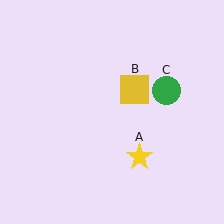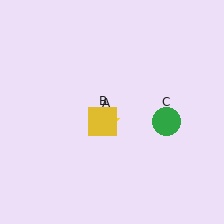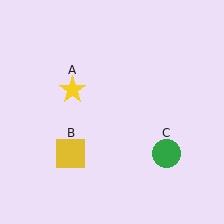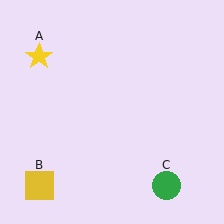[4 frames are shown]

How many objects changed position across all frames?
3 objects changed position: yellow star (object A), yellow square (object B), green circle (object C).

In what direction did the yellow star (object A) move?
The yellow star (object A) moved up and to the left.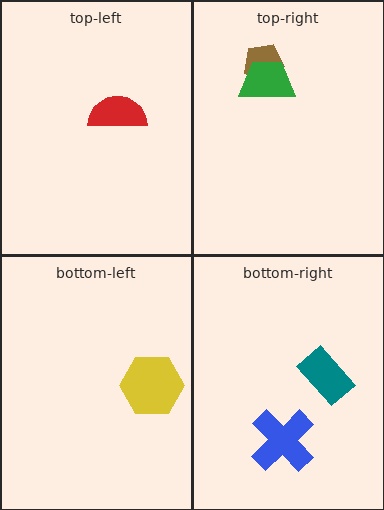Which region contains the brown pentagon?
The top-right region.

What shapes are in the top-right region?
The brown pentagon, the green trapezoid.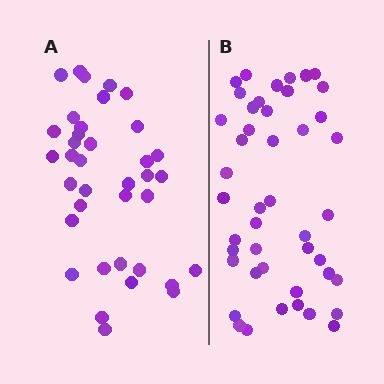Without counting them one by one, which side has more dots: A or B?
Region B (the right region) has more dots.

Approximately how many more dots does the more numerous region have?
Region B has roughly 8 or so more dots than region A.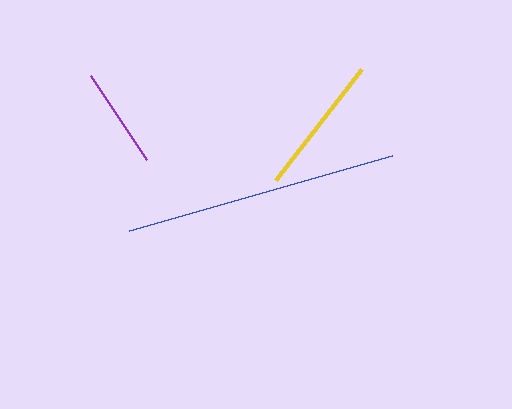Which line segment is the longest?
The blue line is the longest at approximately 274 pixels.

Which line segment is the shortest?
The purple line is the shortest at approximately 102 pixels.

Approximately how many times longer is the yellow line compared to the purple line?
The yellow line is approximately 1.4 times the length of the purple line.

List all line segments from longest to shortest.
From longest to shortest: blue, yellow, purple.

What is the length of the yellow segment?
The yellow segment is approximately 140 pixels long.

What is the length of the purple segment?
The purple segment is approximately 102 pixels long.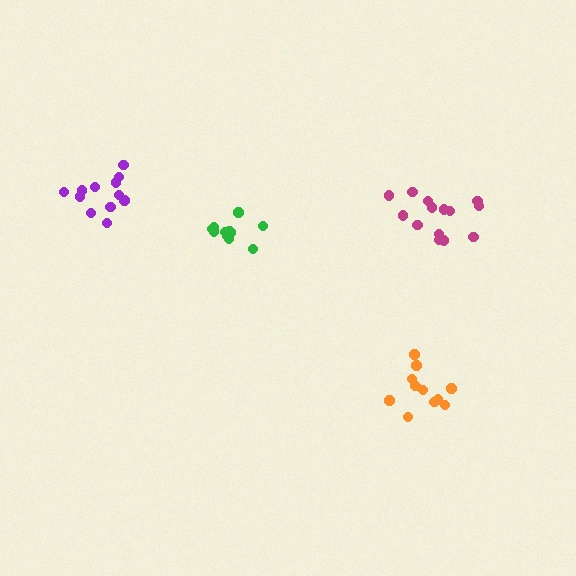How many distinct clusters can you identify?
There are 4 distinct clusters.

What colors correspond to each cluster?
The clusters are colored: orange, green, purple, magenta.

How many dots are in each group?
Group 1: 11 dots, Group 2: 11 dots, Group 3: 12 dots, Group 4: 14 dots (48 total).